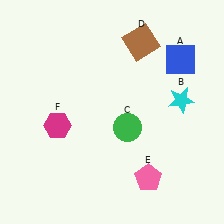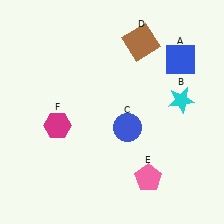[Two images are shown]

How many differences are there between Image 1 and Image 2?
There is 1 difference between the two images.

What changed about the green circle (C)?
In Image 1, C is green. In Image 2, it changed to blue.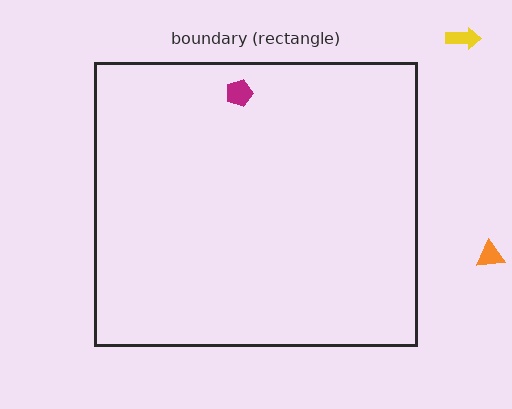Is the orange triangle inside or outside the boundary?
Outside.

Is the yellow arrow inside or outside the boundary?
Outside.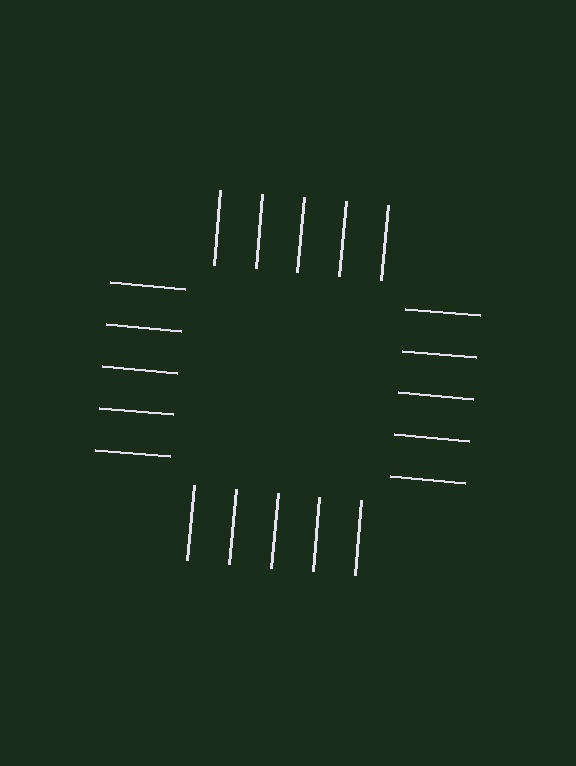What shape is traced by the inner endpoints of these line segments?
An illusory square — the line segments terminate on its edges but no continuous stroke is drawn.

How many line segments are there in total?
20 — 5 along each of the 4 edges.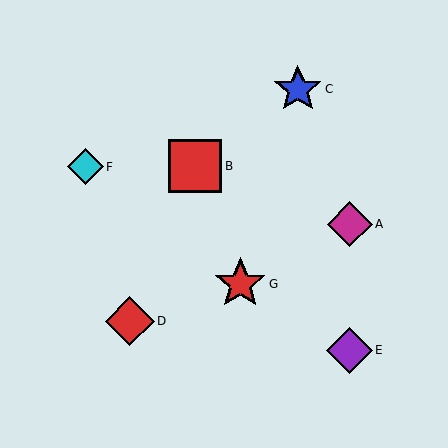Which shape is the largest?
The red square (labeled B) is the largest.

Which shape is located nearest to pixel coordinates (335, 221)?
The magenta diamond (labeled A) at (350, 224) is nearest to that location.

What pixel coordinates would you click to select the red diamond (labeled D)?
Click at (130, 321) to select the red diamond D.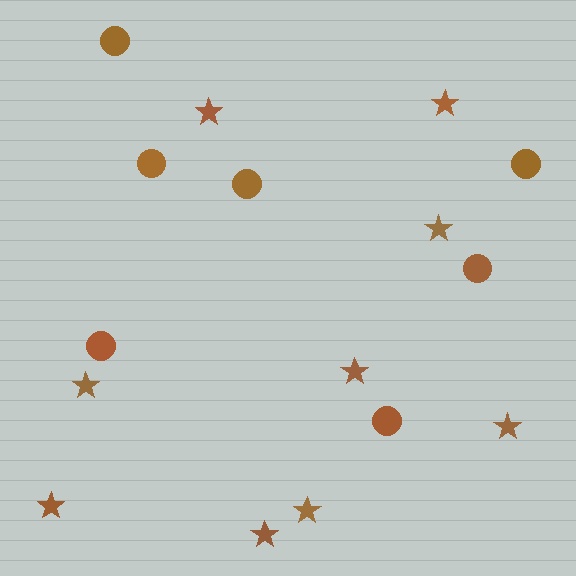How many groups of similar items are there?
There are 2 groups: one group of circles (7) and one group of stars (9).